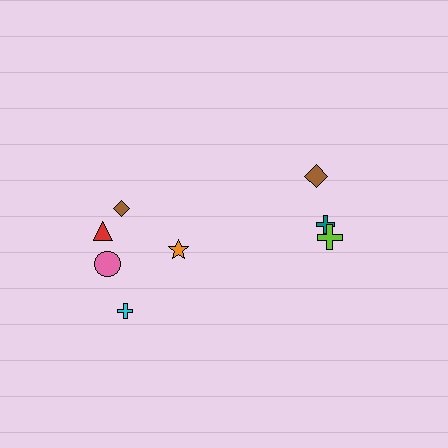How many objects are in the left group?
There are 5 objects.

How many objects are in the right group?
There are 3 objects.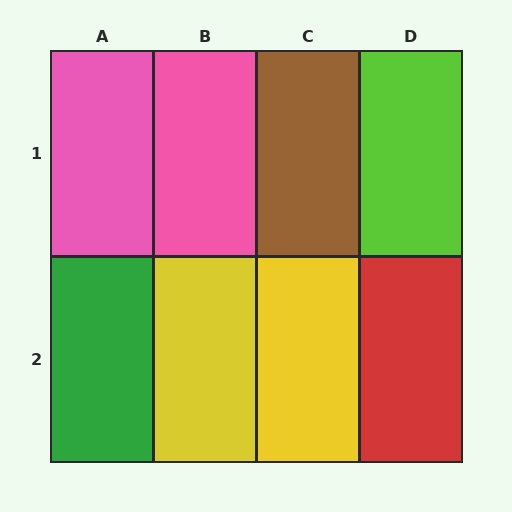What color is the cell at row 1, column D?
Lime.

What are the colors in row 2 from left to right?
Green, yellow, yellow, red.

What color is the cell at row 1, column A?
Pink.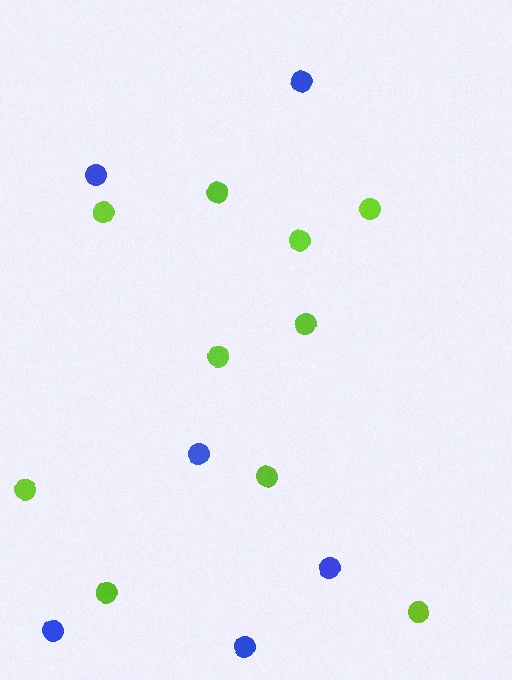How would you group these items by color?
There are 2 groups: one group of lime circles (10) and one group of blue circles (6).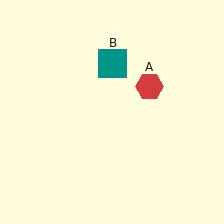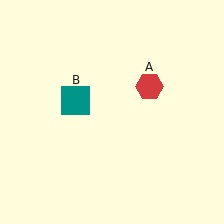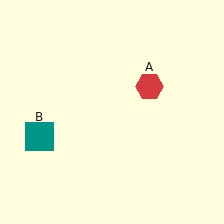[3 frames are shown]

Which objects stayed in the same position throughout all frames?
Red hexagon (object A) remained stationary.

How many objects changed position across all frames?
1 object changed position: teal square (object B).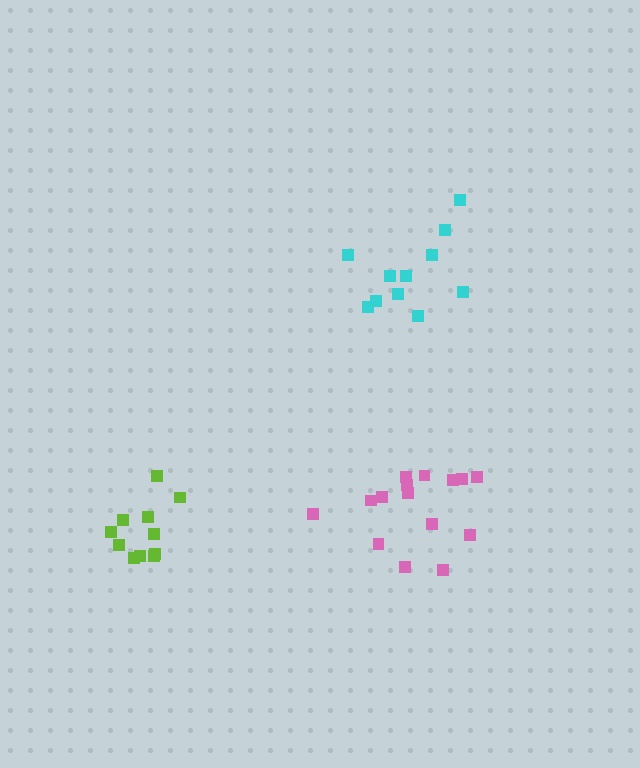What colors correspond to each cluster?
The clusters are colored: pink, cyan, lime.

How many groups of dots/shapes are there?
There are 3 groups.